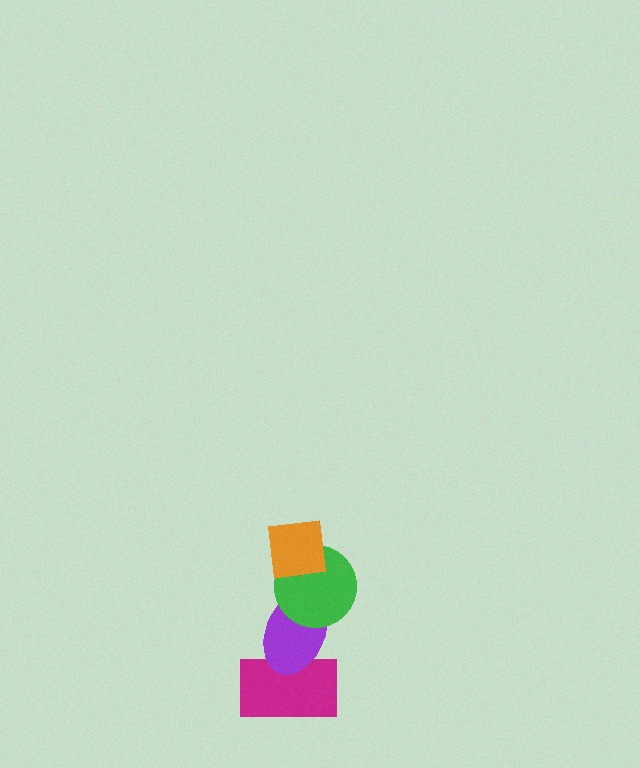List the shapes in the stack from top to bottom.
From top to bottom: the orange square, the green circle, the purple ellipse, the magenta rectangle.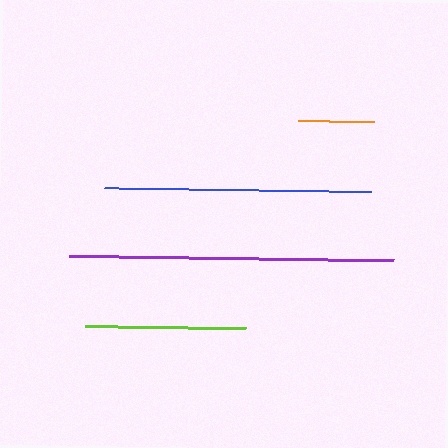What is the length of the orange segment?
The orange segment is approximately 75 pixels long.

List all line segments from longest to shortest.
From longest to shortest: purple, blue, lime, orange.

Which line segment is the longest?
The purple line is the longest at approximately 325 pixels.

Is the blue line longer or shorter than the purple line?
The purple line is longer than the blue line.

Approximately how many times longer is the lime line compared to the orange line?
The lime line is approximately 2.1 times the length of the orange line.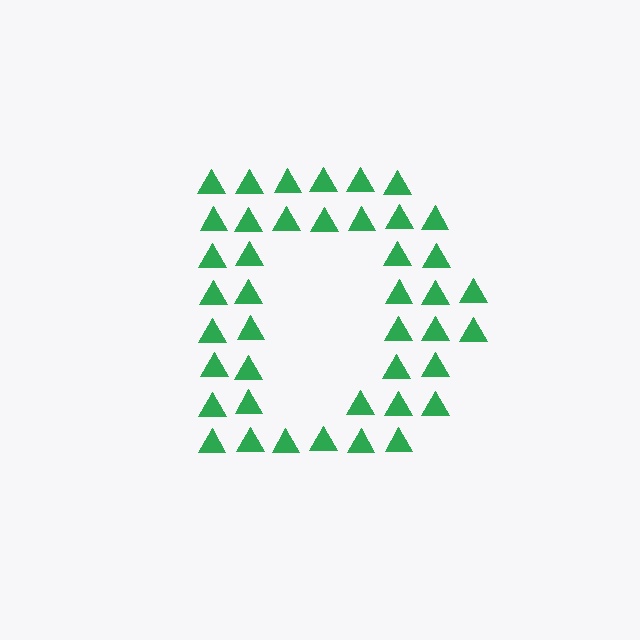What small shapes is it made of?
It is made of small triangles.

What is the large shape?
The large shape is the letter D.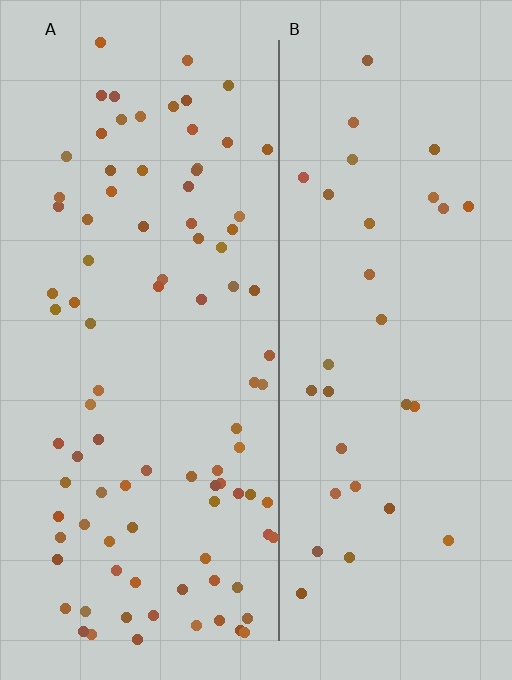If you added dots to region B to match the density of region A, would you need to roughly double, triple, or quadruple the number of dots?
Approximately triple.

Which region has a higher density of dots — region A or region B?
A (the left).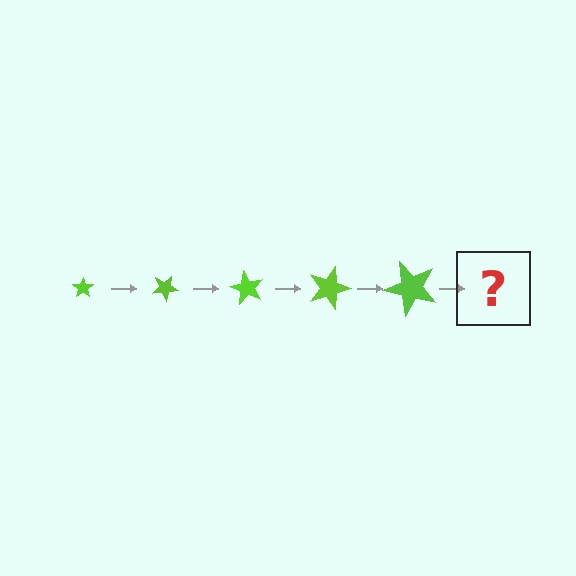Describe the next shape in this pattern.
It should be a star, larger than the previous one and rotated 150 degrees from the start.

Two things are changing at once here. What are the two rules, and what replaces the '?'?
The two rules are that the star grows larger each step and it rotates 30 degrees each step. The '?' should be a star, larger than the previous one and rotated 150 degrees from the start.